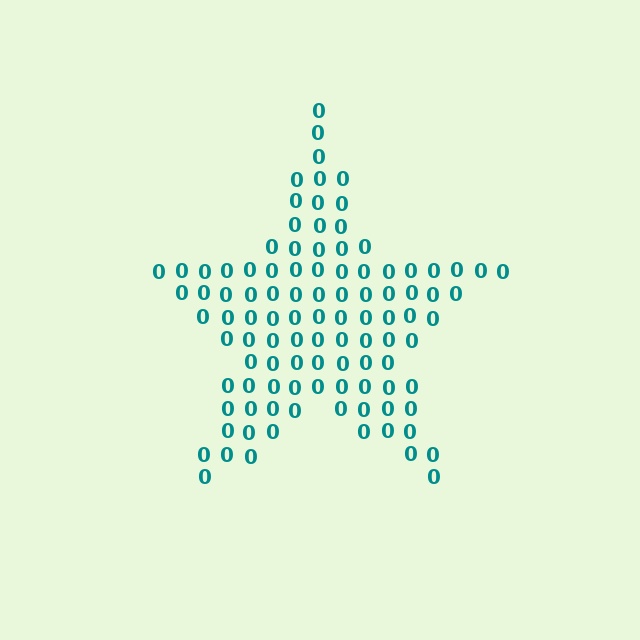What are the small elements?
The small elements are digit 0's.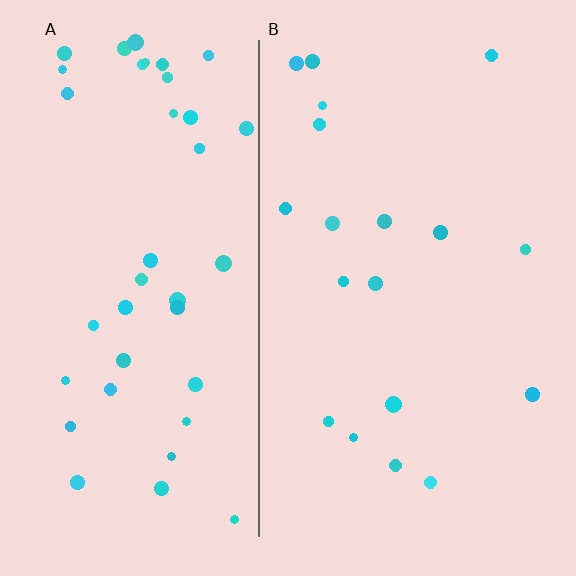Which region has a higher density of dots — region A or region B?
A (the left).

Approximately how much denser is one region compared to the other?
Approximately 2.2× — region A over region B.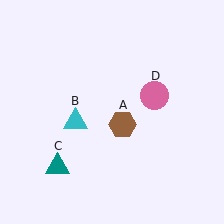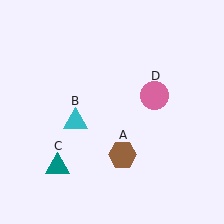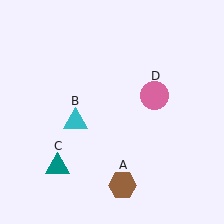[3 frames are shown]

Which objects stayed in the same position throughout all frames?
Cyan triangle (object B) and teal triangle (object C) and pink circle (object D) remained stationary.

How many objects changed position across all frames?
1 object changed position: brown hexagon (object A).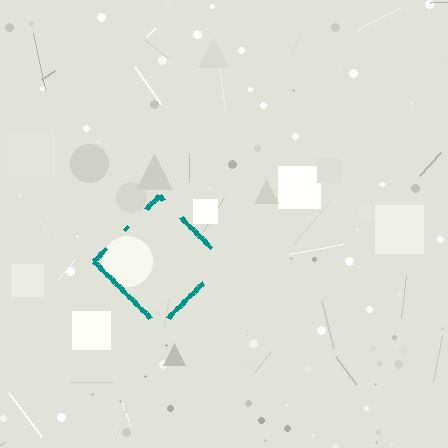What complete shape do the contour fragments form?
The contour fragments form a diamond.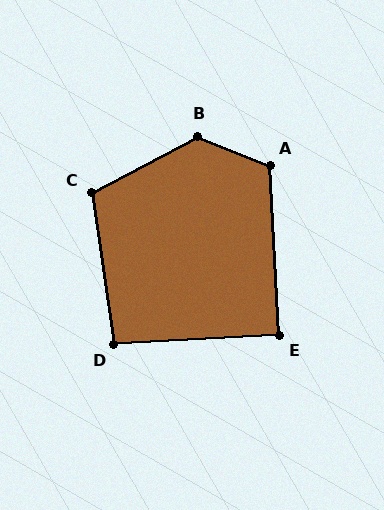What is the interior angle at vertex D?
Approximately 95 degrees (obtuse).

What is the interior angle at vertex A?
Approximately 115 degrees (obtuse).